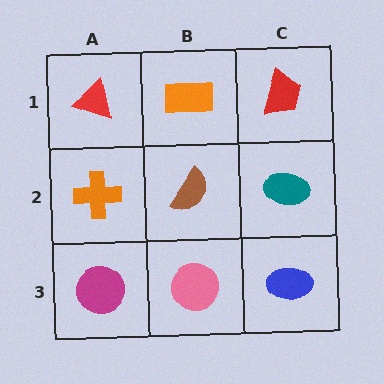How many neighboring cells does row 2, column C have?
3.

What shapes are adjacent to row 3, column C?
A teal ellipse (row 2, column C), a pink circle (row 3, column B).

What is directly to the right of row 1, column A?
An orange rectangle.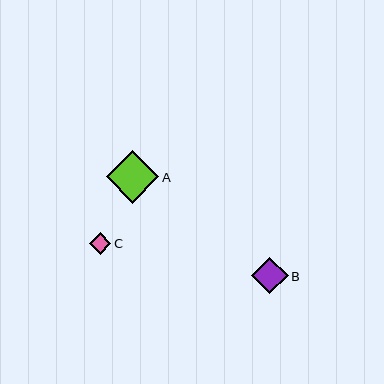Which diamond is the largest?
Diamond A is the largest with a size of approximately 53 pixels.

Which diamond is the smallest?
Diamond C is the smallest with a size of approximately 22 pixels.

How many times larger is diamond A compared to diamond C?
Diamond A is approximately 2.4 times the size of diamond C.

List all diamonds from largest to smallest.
From largest to smallest: A, B, C.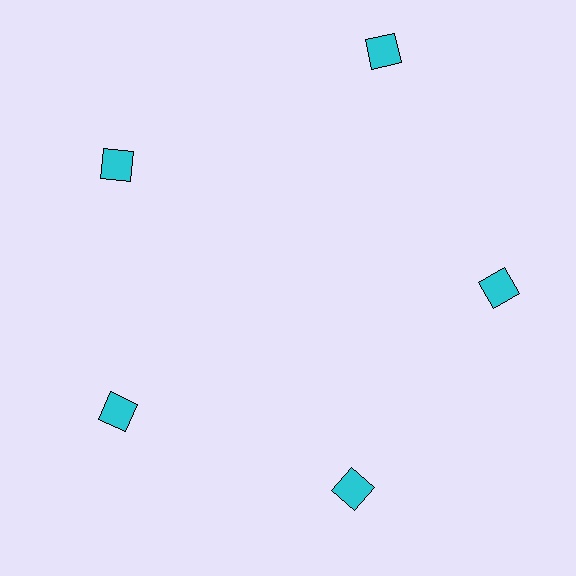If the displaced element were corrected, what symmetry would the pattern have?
It would have 5-fold rotational symmetry — the pattern would map onto itself every 72 degrees.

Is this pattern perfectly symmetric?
No. The 5 cyan diamonds are arranged in a ring, but one element near the 1 o'clock position is pushed outward from the center, breaking the 5-fold rotational symmetry.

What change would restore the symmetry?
The symmetry would be restored by moving it inward, back onto the ring so that all 5 diamonds sit at equal angles and equal distance from the center.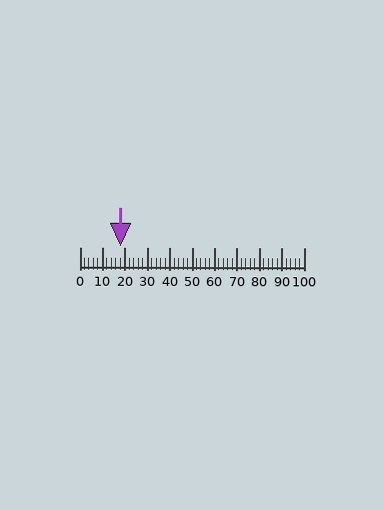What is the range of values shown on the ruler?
The ruler shows values from 0 to 100.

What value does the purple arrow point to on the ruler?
The purple arrow points to approximately 18.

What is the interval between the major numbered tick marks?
The major tick marks are spaced 10 units apart.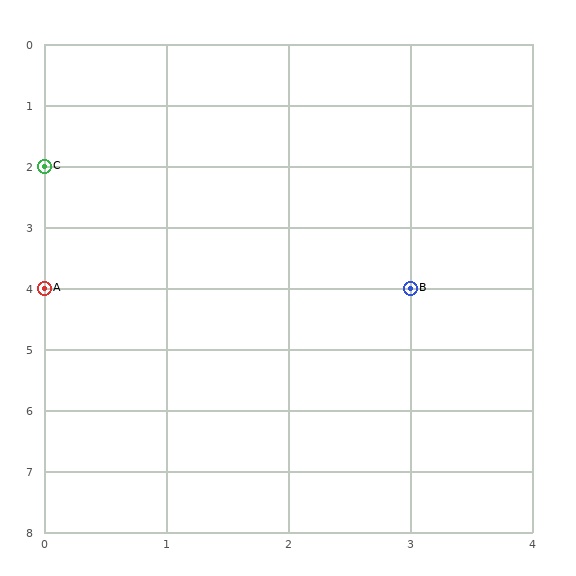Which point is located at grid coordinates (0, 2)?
Point C is at (0, 2).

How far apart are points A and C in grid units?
Points A and C are 2 rows apart.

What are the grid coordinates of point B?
Point B is at grid coordinates (3, 4).